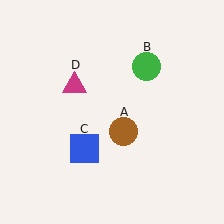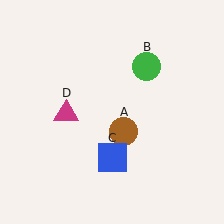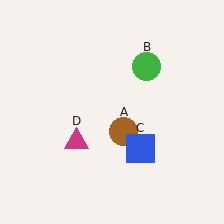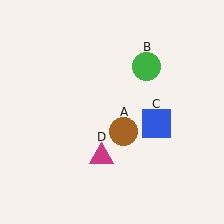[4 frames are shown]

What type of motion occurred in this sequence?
The blue square (object C), magenta triangle (object D) rotated counterclockwise around the center of the scene.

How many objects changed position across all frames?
2 objects changed position: blue square (object C), magenta triangle (object D).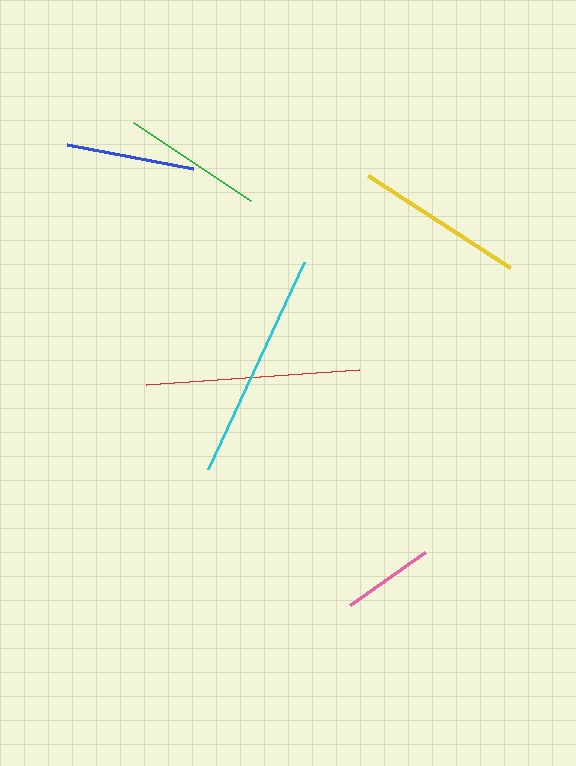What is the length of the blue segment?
The blue segment is approximately 128 pixels long.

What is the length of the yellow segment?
The yellow segment is approximately 170 pixels long.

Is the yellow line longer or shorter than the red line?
The red line is longer than the yellow line.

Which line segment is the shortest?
The pink line is the shortest at approximately 92 pixels.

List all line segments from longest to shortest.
From longest to shortest: cyan, red, yellow, green, blue, pink.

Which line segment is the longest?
The cyan line is the longest at approximately 228 pixels.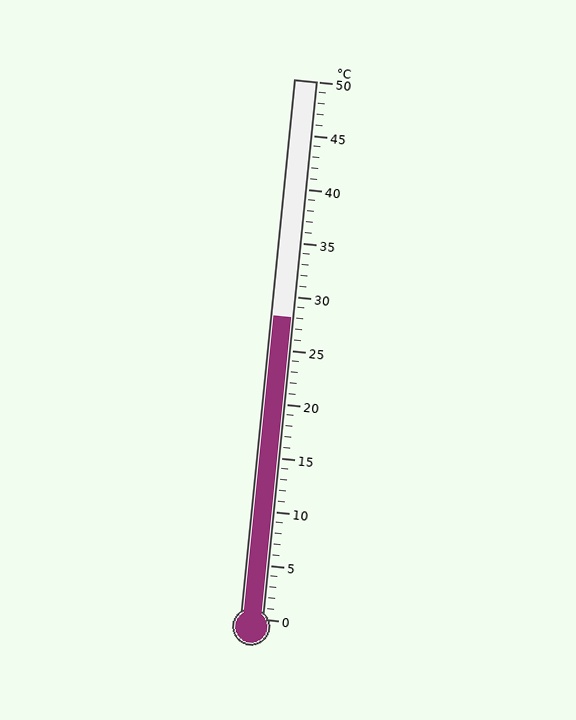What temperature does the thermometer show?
The thermometer shows approximately 28°C.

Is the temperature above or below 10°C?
The temperature is above 10°C.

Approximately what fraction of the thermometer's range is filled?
The thermometer is filled to approximately 55% of its range.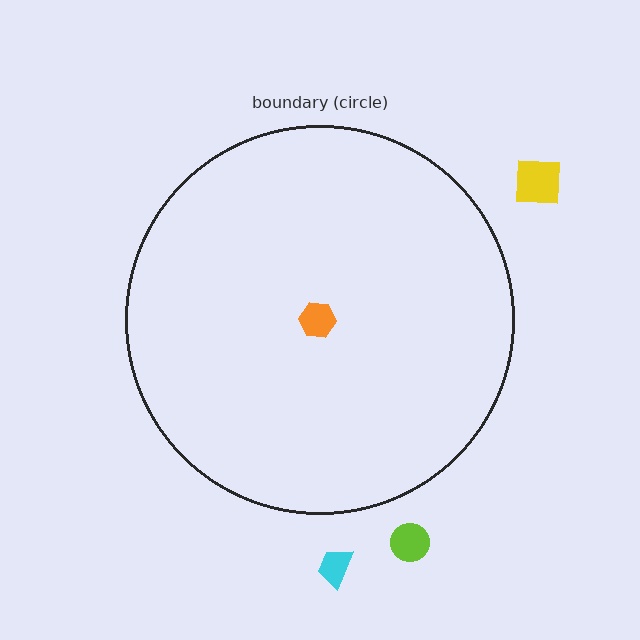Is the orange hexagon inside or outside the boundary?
Inside.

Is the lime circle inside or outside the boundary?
Outside.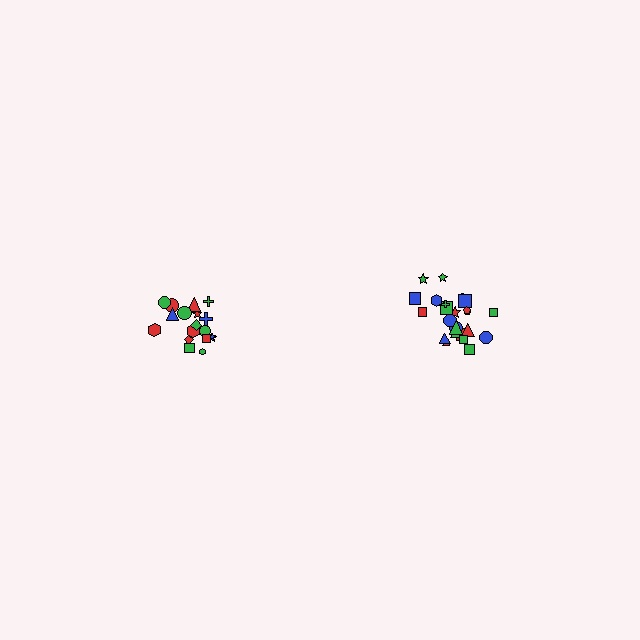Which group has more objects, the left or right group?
The right group.